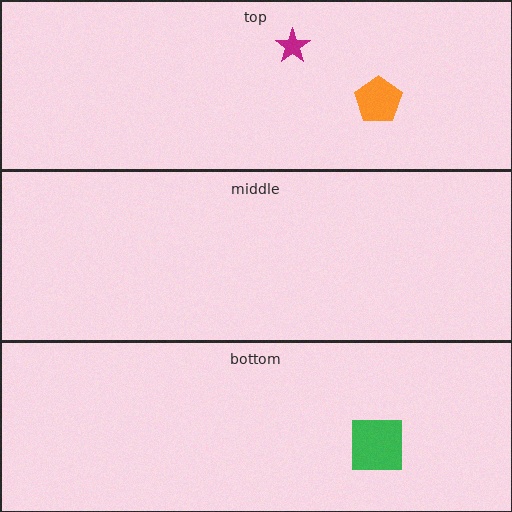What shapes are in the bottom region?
The green square.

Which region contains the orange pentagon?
The top region.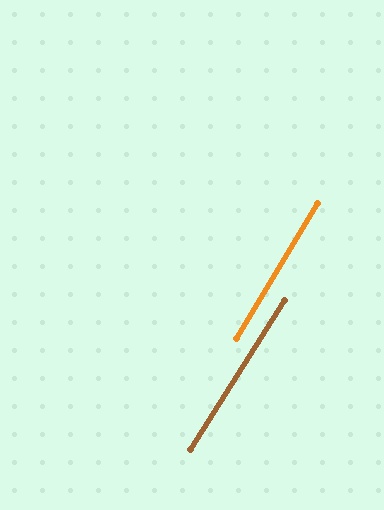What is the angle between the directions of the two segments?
Approximately 1 degree.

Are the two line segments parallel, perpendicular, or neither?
Parallel — their directions differ by only 1.5°.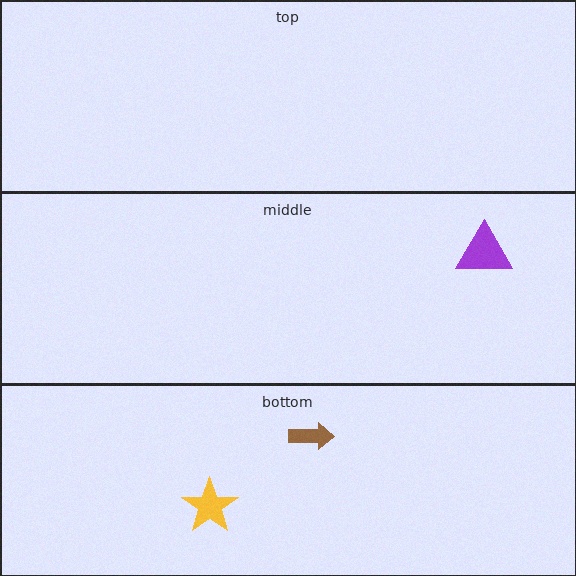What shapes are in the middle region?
The purple triangle.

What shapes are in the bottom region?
The brown arrow, the yellow star.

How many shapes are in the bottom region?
2.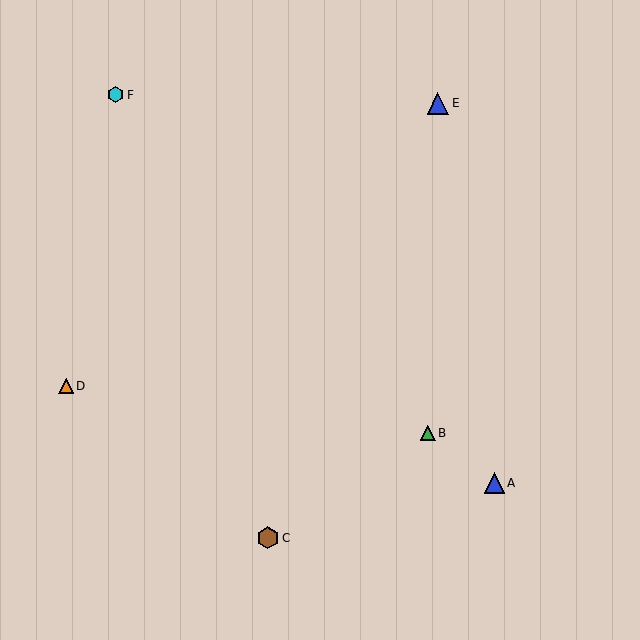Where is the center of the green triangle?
The center of the green triangle is at (428, 433).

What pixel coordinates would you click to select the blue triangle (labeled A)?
Click at (494, 483) to select the blue triangle A.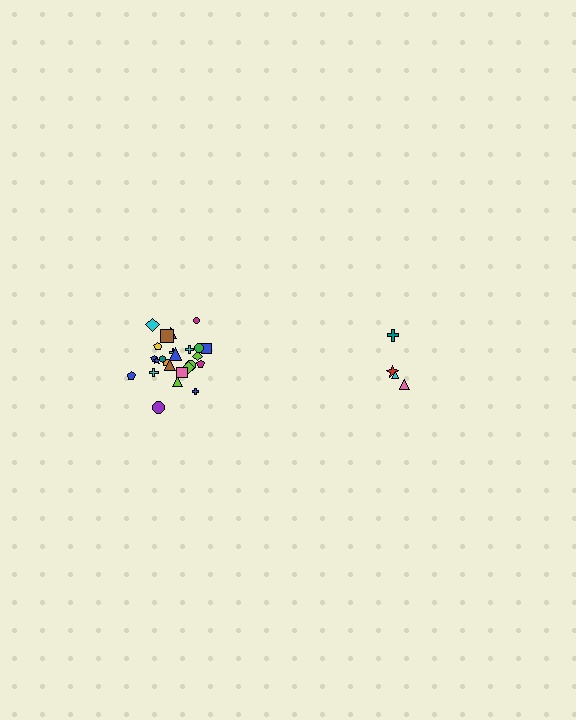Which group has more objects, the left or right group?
The left group.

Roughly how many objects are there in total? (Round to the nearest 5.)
Roughly 30 objects in total.